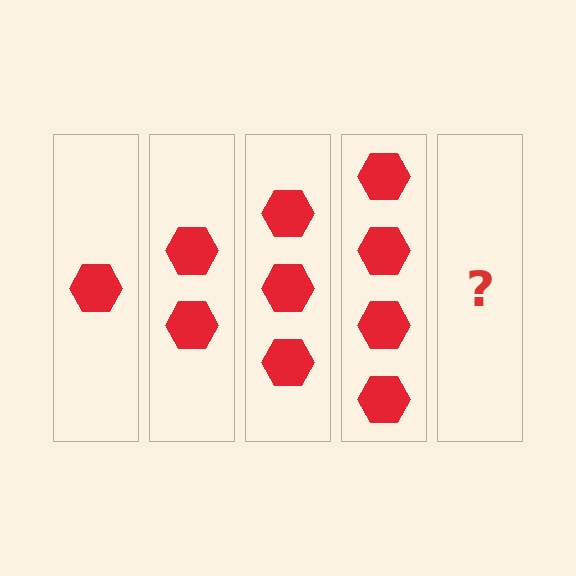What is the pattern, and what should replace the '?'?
The pattern is that each step adds one more hexagon. The '?' should be 5 hexagons.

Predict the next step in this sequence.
The next step is 5 hexagons.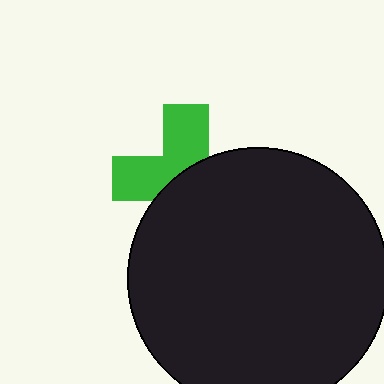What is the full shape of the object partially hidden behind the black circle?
The partially hidden object is a green cross.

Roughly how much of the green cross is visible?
About half of it is visible (roughly 47%).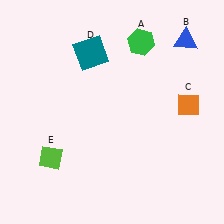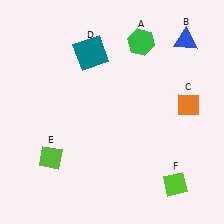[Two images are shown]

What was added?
A lime diamond (F) was added in Image 2.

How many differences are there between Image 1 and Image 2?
There is 1 difference between the two images.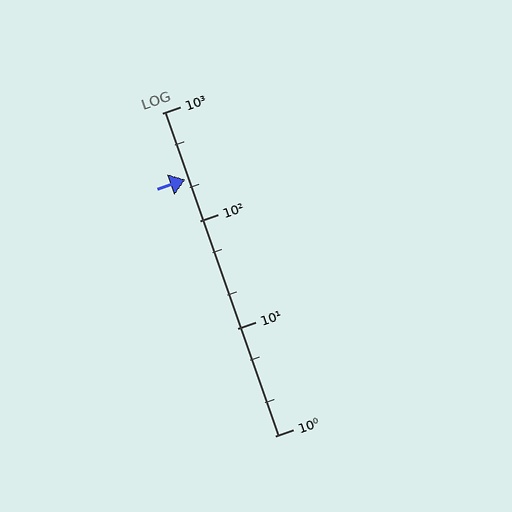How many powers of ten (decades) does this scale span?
The scale spans 3 decades, from 1 to 1000.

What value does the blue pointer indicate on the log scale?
The pointer indicates approximately 240.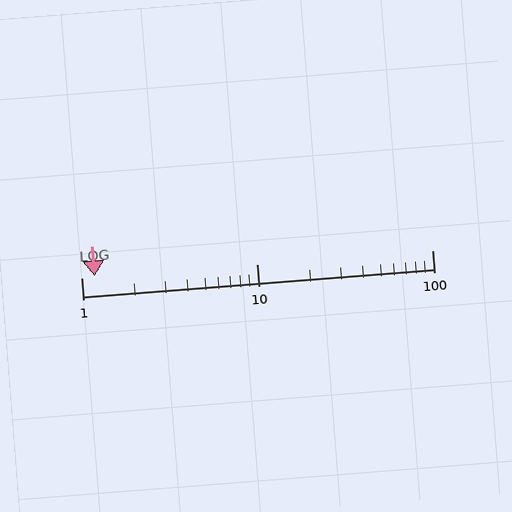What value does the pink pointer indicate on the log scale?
The pointer indicates approximately 1.2.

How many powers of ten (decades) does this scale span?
The scale spans 2 decades, from 1 to 100.